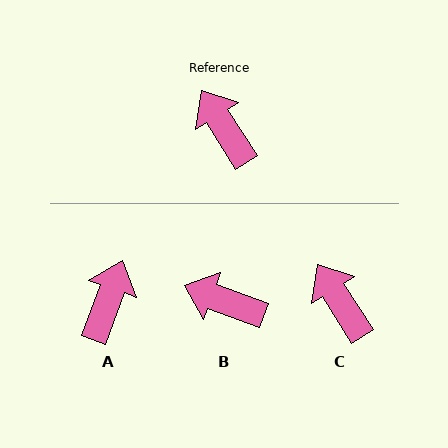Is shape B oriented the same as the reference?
No, it is off by about 37 degrees.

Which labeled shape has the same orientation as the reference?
C.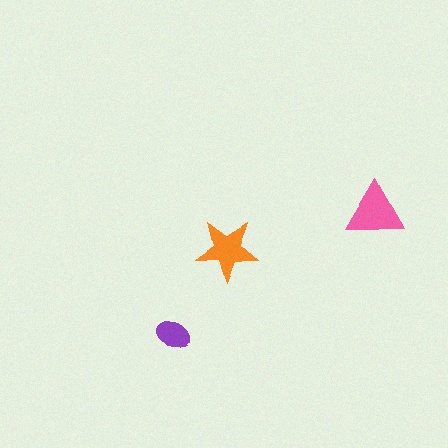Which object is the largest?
The pink triangle.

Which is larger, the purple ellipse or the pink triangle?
The pink triangle.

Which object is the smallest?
The purple ellipse.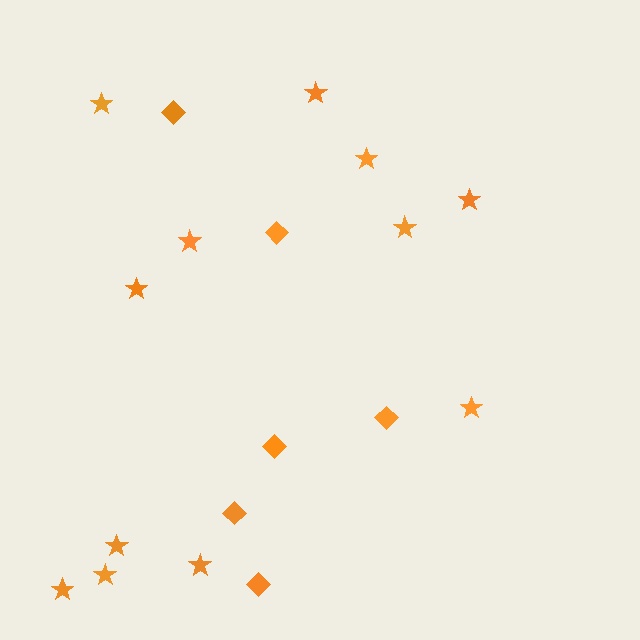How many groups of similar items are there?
There are 2 groups: one group of stars (12) and one group of diamonds (6).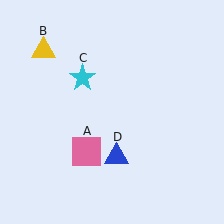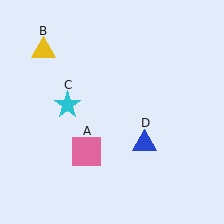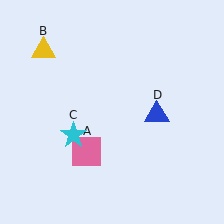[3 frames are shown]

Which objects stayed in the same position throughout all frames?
Pink square (object A) and yellow triangle (object B) remained stationary.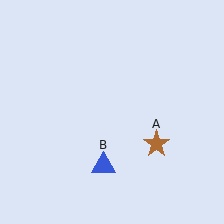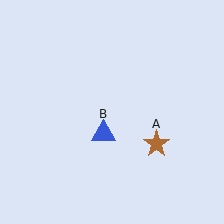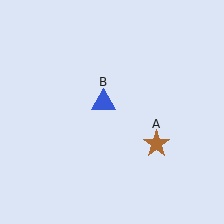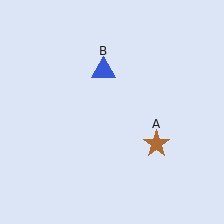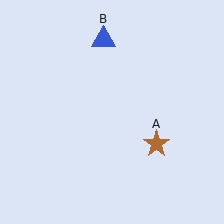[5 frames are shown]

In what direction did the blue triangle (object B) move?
The blue triangle (object B) moved up.